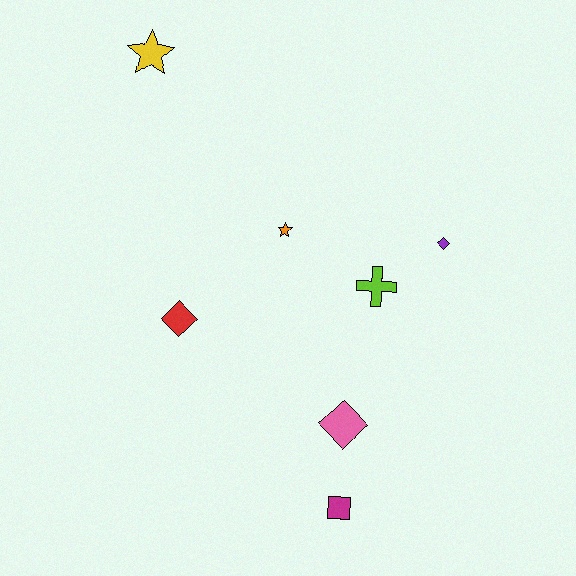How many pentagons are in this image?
There are no pentagons.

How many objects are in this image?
There are 7 objects.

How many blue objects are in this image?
There are no blue objects.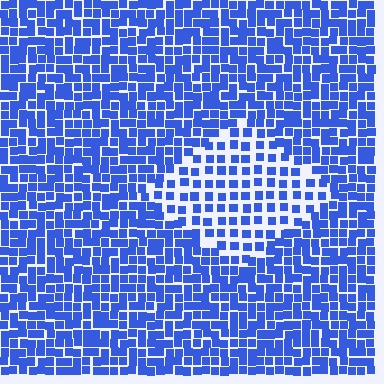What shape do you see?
I see a diamond.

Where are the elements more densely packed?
The elements are more densely packed outside the diamond boundary.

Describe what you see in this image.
The image contains small blue elements arranged at two different densities. A diamond-shaped region is visible where the elements are less densely packed than the surrounding area.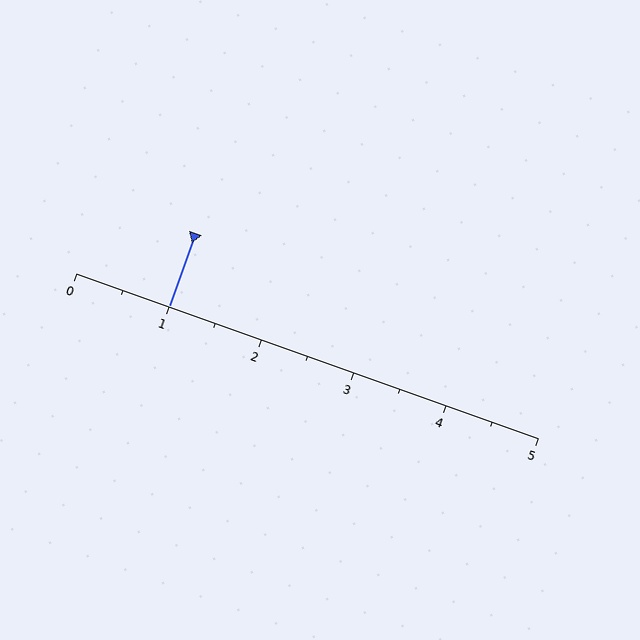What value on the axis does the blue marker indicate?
The marker indicates approximately 1.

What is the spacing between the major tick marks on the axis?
The major ticks are spaced 1 apart.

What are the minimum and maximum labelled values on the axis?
The axis runs from 0 to 5.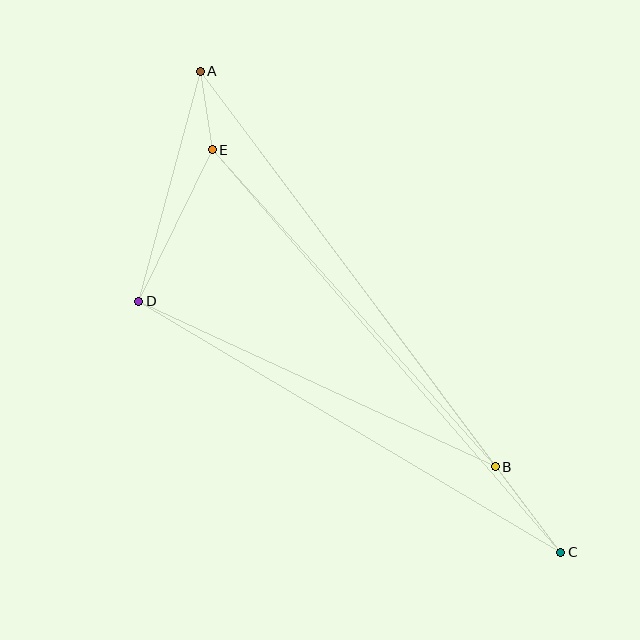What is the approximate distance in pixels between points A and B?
The distance between A and B is approximately 493 pixels.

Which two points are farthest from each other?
Points A and C are farthest from each other.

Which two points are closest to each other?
Points A and E are closest to each other.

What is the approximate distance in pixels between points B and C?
The distance between B and C is approximately 107 pixels.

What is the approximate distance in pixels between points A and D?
The distance between A and D is approximately 238 pixels.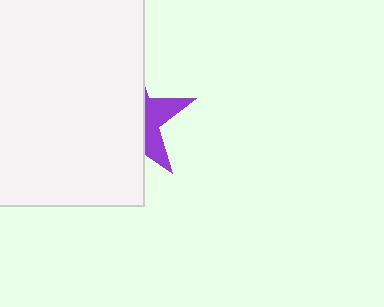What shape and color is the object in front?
The object in front is a white rectangle.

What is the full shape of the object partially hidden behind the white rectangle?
The partially hidden object is a purple star.